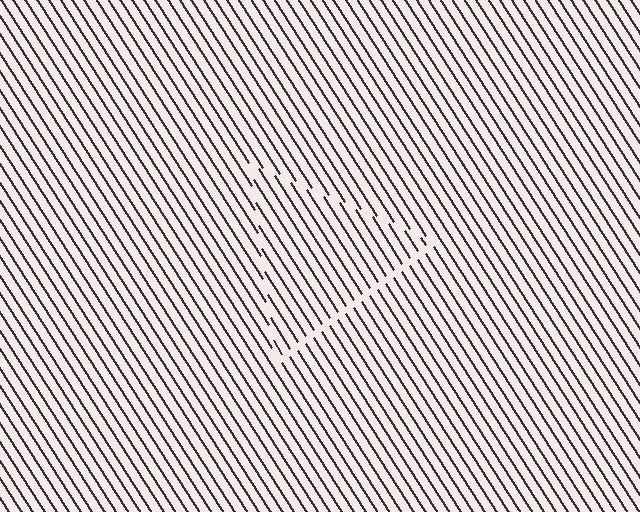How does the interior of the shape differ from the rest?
The interior of the shape contains the same grating, shifted by half a period — the contour is defined by the phase discontinuity where line-ends from the inner and outer gratings abut.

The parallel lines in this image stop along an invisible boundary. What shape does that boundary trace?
An illusory triangle. The interior of the shape contains the same grating, shifted by half a period — the contour is defined by the phase discontinuity where line-ends from the inner and outer gratings abut.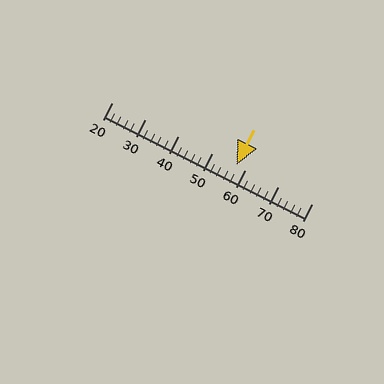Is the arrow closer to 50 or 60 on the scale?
The arrow is closer to 60.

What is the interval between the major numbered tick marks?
The major tick marks are spaced 10 units apart.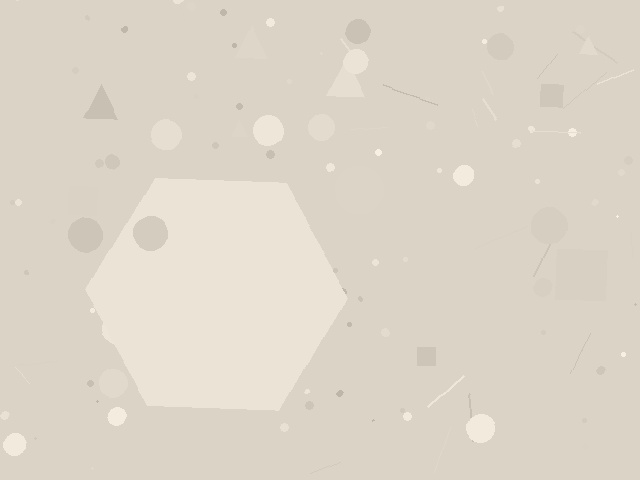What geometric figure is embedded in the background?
A hexagon is embedded in the background.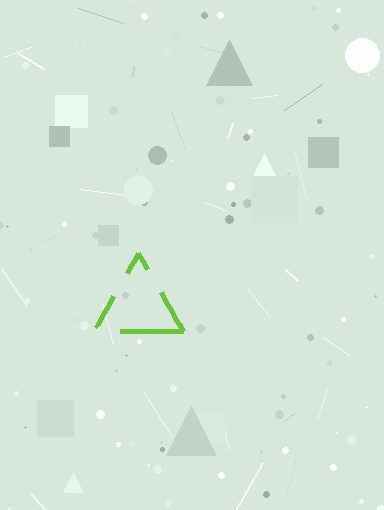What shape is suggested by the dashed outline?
The dashed outline suggests a triangle.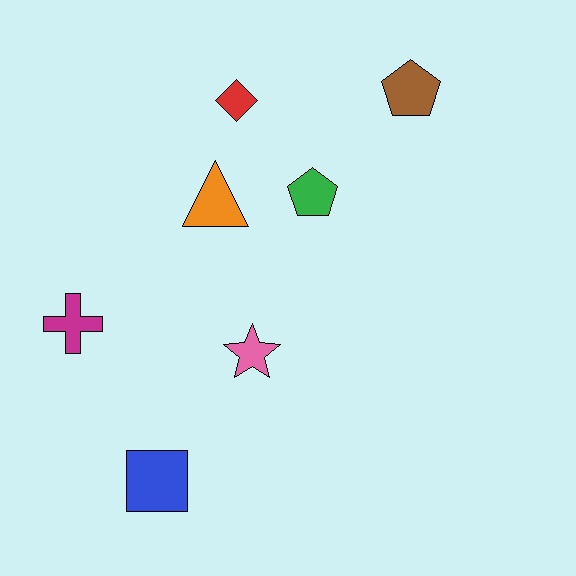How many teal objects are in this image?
There are no teal objects.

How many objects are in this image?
There are 7 objects.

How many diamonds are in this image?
There is 1 diamond.